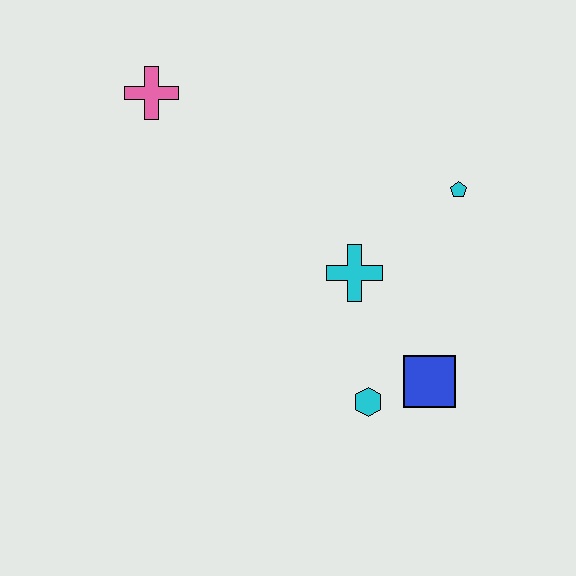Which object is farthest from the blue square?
The pink cross is farthest from the blue square.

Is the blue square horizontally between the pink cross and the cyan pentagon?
Yes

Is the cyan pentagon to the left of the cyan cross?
No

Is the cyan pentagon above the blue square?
Yes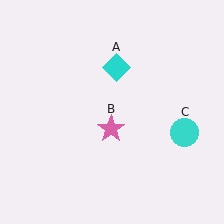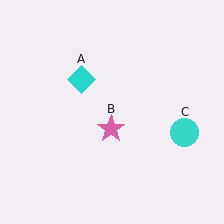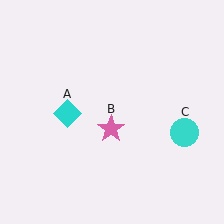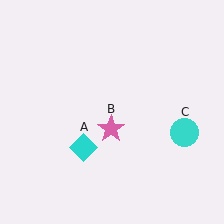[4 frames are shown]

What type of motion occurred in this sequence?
The cyan diamond (object A) rotated counterclockwise around the center of the scene.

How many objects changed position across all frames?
1 object changed position: cyan diamond (object A).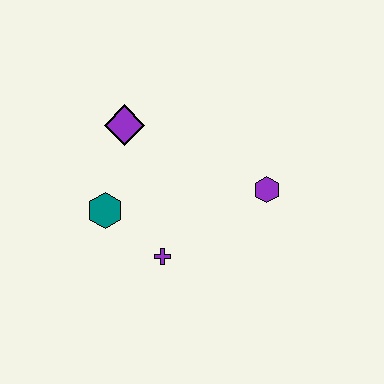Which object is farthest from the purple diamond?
The purple hexagon is farthest from the purple diamond.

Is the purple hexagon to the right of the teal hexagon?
Yes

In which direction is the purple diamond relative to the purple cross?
The purple diamond is above the purple cross.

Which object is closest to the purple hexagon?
The purple cross is closest to the purple hexagon.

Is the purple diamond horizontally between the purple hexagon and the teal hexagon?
Yes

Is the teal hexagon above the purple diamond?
No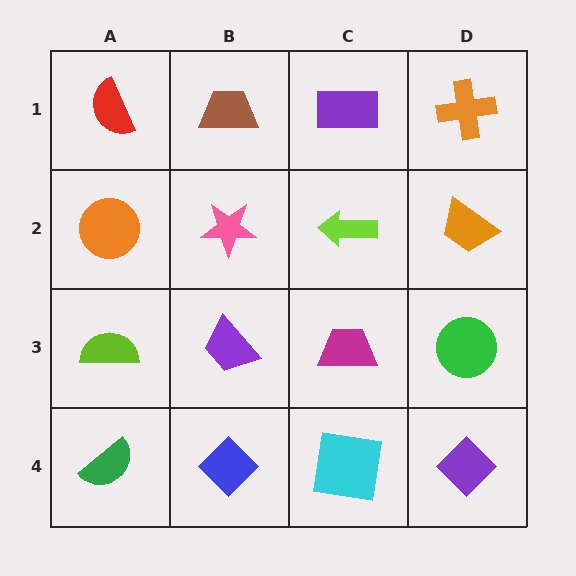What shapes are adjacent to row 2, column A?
A red semicircle (row 1, column A), a lime semicircle (row 3, column A), a pink star (row 2, column B).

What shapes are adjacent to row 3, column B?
A pink star (row 2, column B), a blue diamond (row 4, column B), a lime semicircle (row 3, column A), a magenta trapezoid (row 3, column C).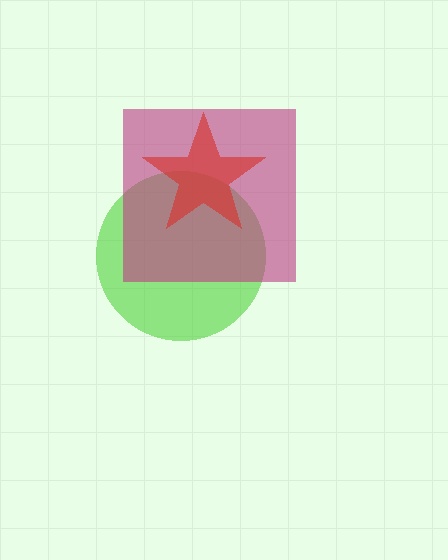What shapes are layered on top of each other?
The layered shapes are: a lime circle, a magenta square, a red star.